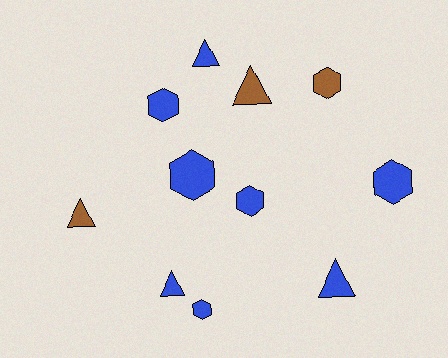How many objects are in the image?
There are 11 objects.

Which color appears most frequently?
Blue, with 8 objects.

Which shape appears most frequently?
Hexagon, with 6 objects.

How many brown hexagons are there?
There is 1 brown hexagon.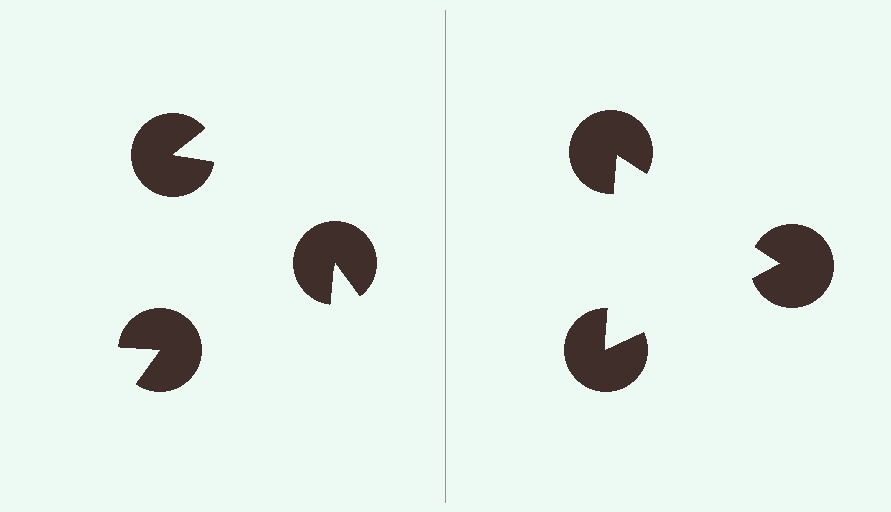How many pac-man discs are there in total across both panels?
6 — 3 on each side.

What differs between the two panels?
The pac-man discs are positioned identically on both sides; only the wedge orientations differ. On the right they align to a triangle; on the left they are misaligned.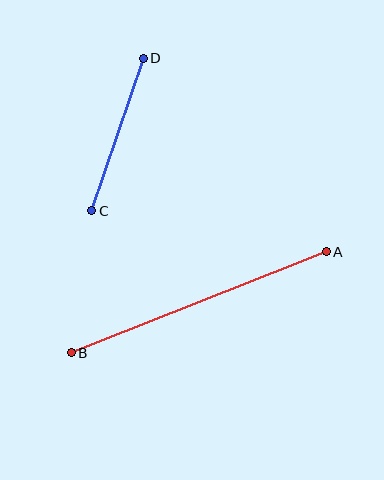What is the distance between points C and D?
The distance is approximately 161 pixels.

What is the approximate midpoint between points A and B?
The midpoint is at approximately (199, 302) pixels.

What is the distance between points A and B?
The distance is approximately 274 pixels.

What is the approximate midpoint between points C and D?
The midpoint is at approximately (117, 134) pixels.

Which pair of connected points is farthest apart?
Points A and B are farthest apart.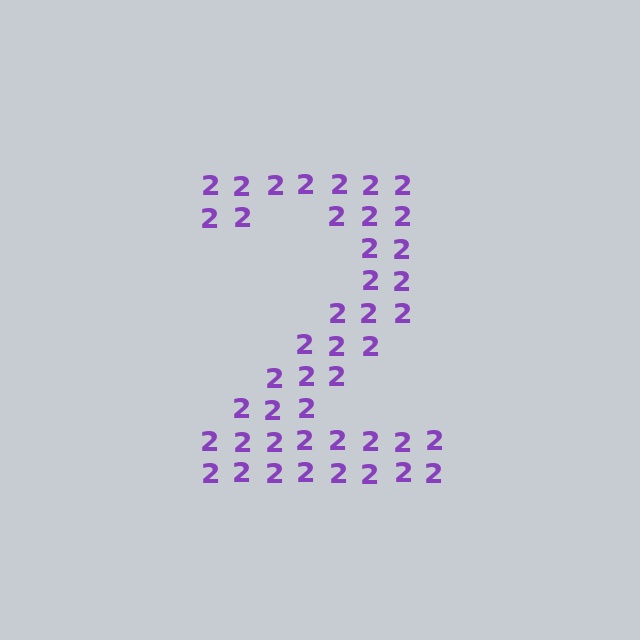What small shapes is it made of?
It is made of small digit 2's.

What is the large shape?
The large shape is the digit 2.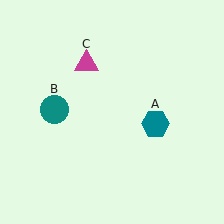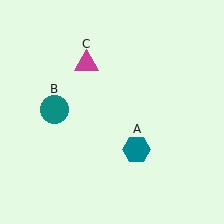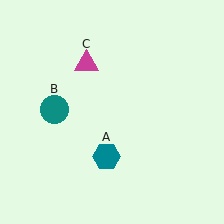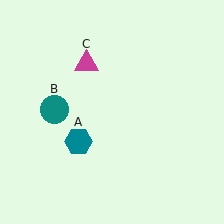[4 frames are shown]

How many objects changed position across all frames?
1 object changed position: teal hexagon (object A).